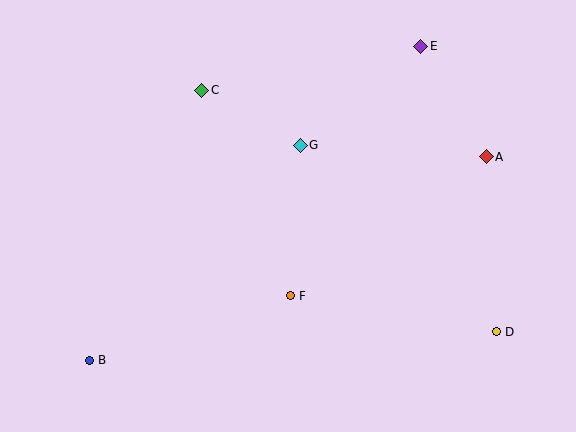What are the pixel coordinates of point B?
Point B is at (89, 360).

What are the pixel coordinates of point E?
Point E is at (421, 46).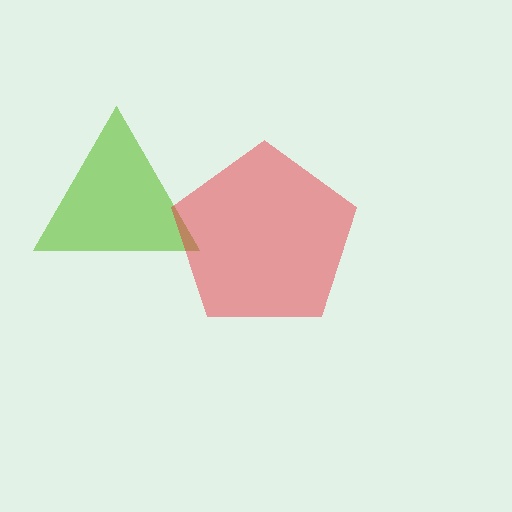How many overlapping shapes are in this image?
There are 2 overlapping shapes in the image.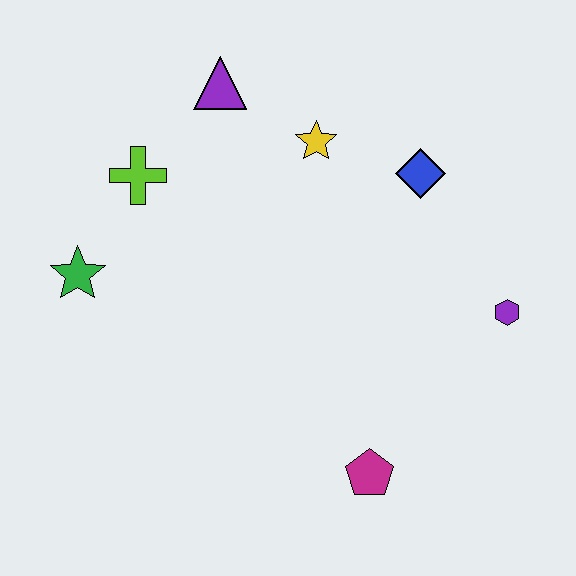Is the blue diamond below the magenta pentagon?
No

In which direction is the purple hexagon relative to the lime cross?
The purple hexagon is to the right of the lime cross.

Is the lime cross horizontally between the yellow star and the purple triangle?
No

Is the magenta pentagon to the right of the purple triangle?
Yes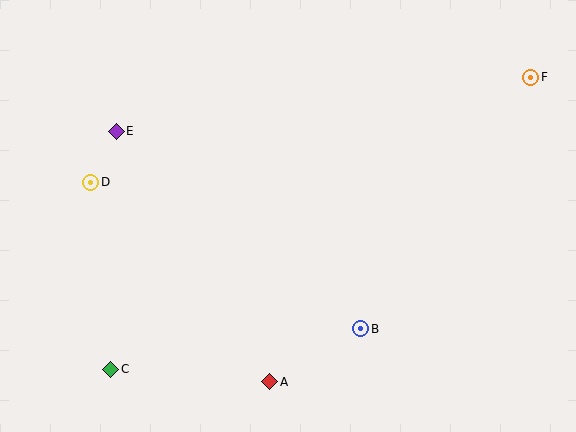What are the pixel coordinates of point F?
Point F is at (531, 77).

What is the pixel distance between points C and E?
The distance between C and E is 238 pixels.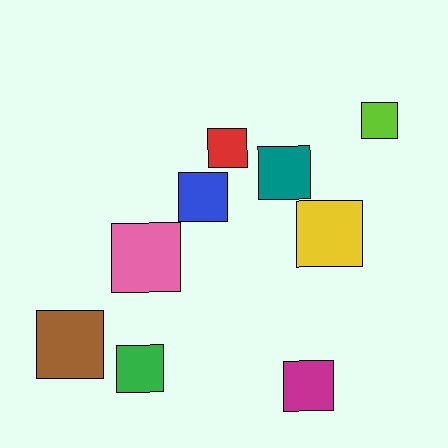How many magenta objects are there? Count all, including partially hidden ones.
There is 1 magenta object.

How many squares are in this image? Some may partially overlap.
There are 9 squares.